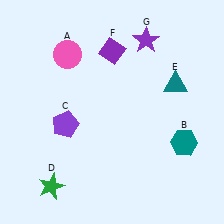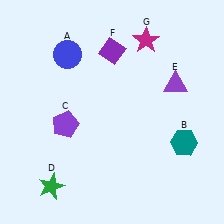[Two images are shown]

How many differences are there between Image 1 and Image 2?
There are 3 differences between the two images.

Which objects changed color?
A changed from pink to blue. E changed from teal to purple. G changed from purple to magenta.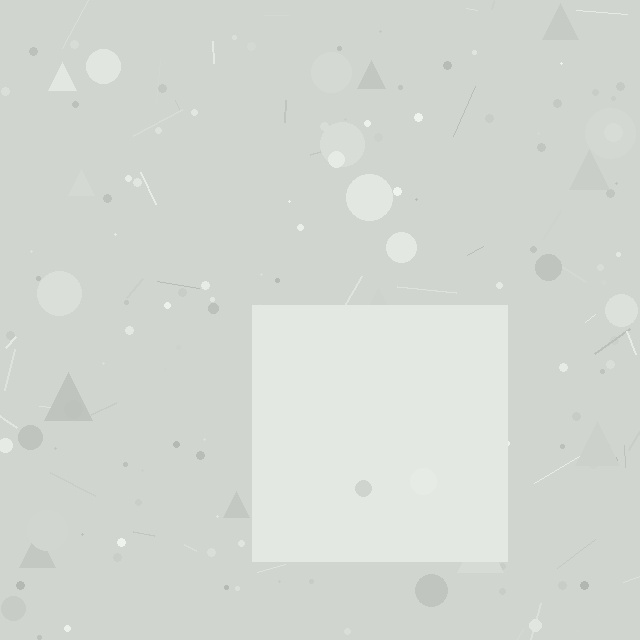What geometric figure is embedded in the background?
A square is embedded in the background.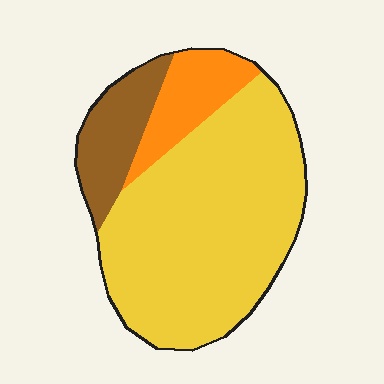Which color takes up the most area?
Yellow, at roughly 70%.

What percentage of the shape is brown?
Brown takes up less than a sixth of the shape.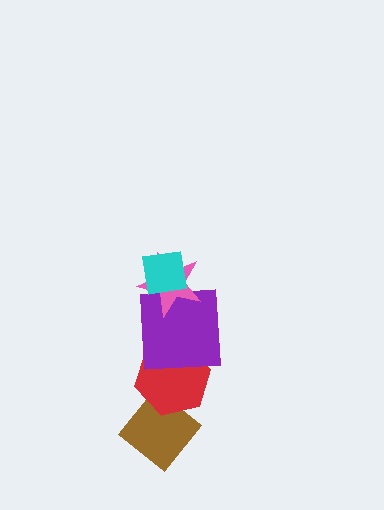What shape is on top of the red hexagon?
The purple square is on top of the red hexagon.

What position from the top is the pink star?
The pink star is 2nd from the top.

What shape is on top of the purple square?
The pink star is on top of the purple square.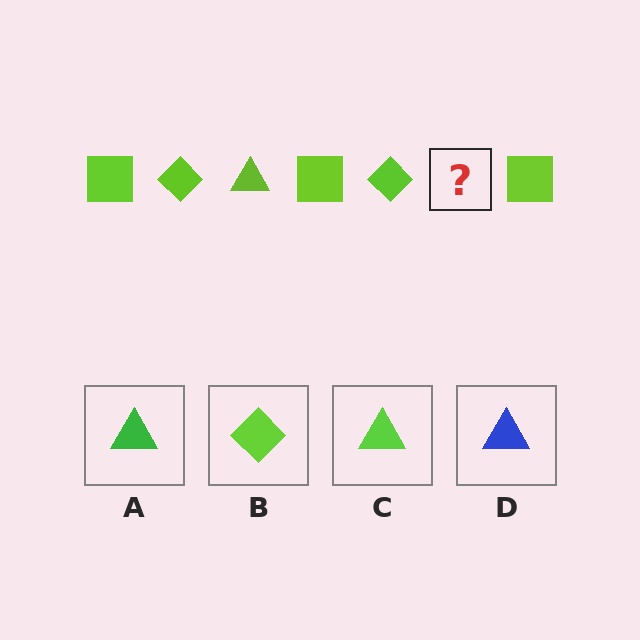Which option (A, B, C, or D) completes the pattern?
C.